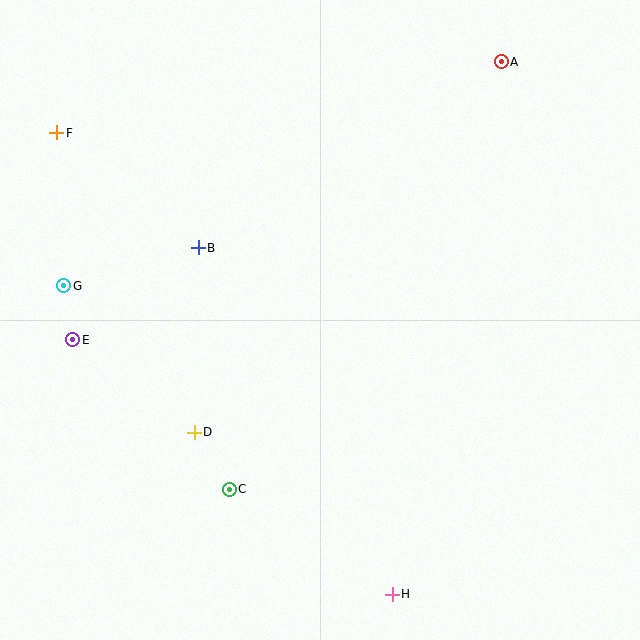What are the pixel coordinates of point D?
Point D is at (194, 432).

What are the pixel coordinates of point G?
Point G is at (64, 286).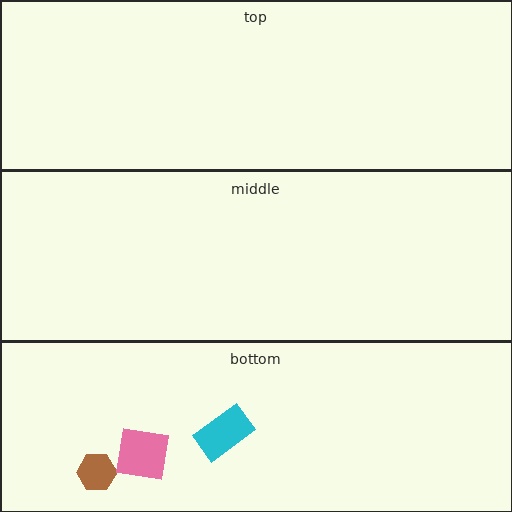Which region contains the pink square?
The bottom region.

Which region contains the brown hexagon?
The bottom region.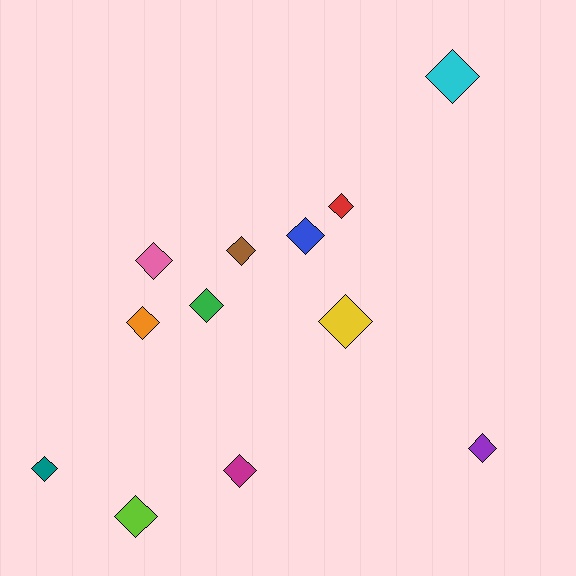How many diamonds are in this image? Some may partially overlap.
There are 12 diamonds.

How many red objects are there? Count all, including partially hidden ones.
There is 1 red object.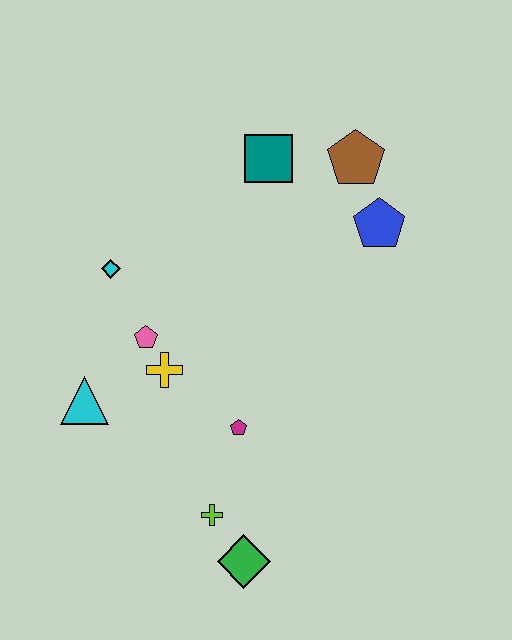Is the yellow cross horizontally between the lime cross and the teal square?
No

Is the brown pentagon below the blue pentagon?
No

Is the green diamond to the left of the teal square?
Yes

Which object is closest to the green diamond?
The lime cross is closest to the green diamond.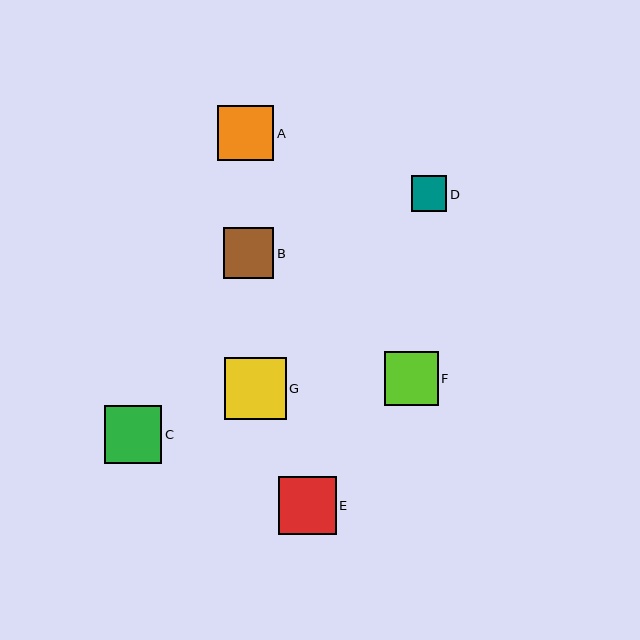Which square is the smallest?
Square D is the smallest with a size of approximately 35 pixels.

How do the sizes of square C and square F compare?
Square C and square F are approximately the same size.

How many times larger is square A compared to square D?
Square A is approximately 1.6 times the size of square D.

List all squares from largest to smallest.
From largest to smallest: G, E, C, A, F, B, D.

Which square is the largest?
Square G is the largest with a size of approximately 62 pixels.